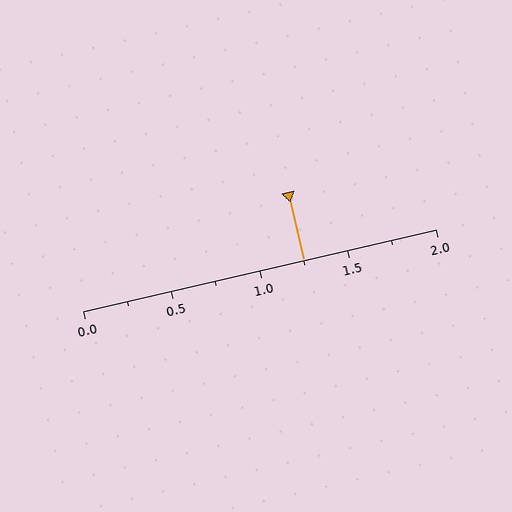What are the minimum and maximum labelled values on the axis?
The axis runs from 0.0 to 2.0.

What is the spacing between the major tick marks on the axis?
The major ticks are spaced 0.5 apart.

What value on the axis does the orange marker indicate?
The marker indicates approximately 1.25.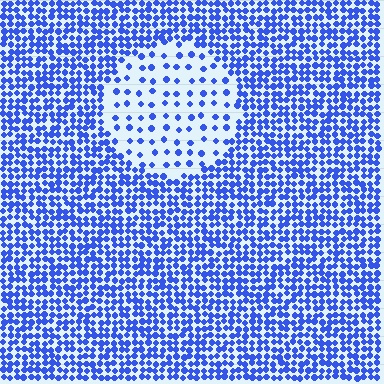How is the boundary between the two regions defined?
The boundary is defined by a change in element density (approximately 3.1x ratio). All elements are the same color, size, and shape.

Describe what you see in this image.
The image contains small blue elements arranged at two different densities. A circle-shaped region is visible where the elements are less densely packed than the surrounding area.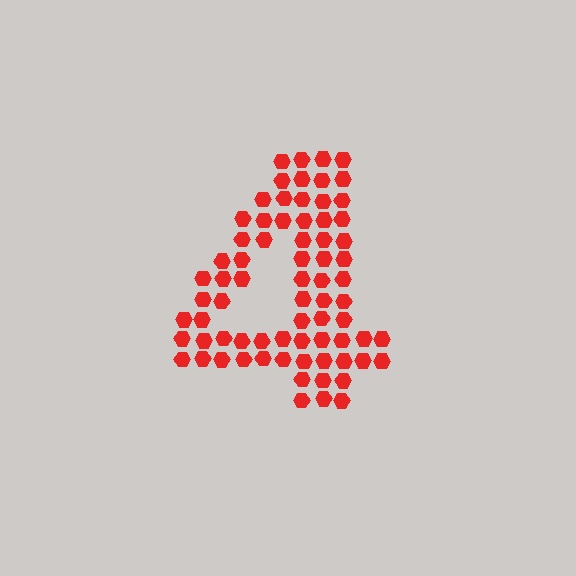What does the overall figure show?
The overall figure shows the digit 4.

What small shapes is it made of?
It is made of small hexagons.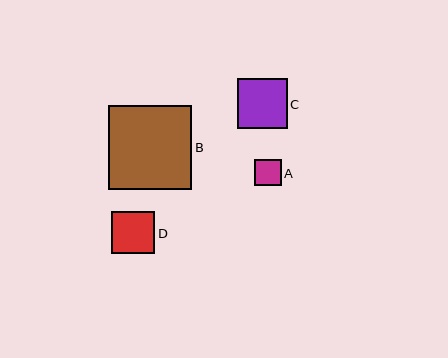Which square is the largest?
Square B is the largest with a size of approximately 84 pixels.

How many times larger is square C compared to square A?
Square C is approximately 1.8 times the size of square A.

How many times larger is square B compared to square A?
Square B is approximately 3.1 times the size of square A.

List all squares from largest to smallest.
From largest to smallest: B, C, D, A.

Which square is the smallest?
Square A is the smallest with a size of approximately 27 pixels.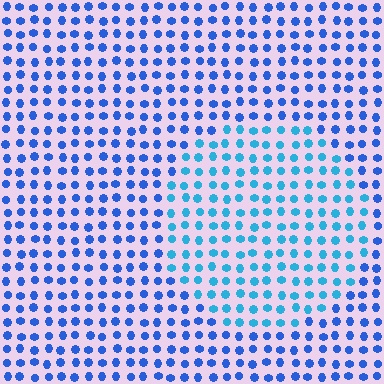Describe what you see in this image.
The image is filled with small blue elements in a uniform arrangement. A circle-shaped region is visible where the elements are tinted to a slightly different hue, forming a subtle color boundary.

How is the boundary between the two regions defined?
The boundary is defined purely by a slight shift in hue (about 28 degrees). Spacing, size, and orientation are identical on both sides.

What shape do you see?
I see a circle.